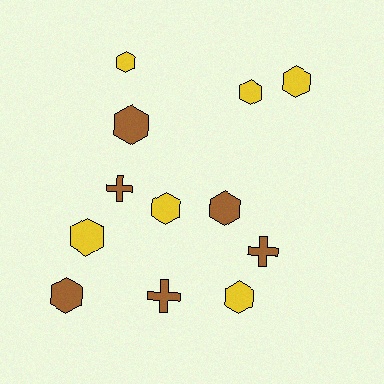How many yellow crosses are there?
There are no yellow crosses.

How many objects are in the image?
There are 12 objects.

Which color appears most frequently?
Brown, with 6 objects.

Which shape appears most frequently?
Hexagon, with 9 objects.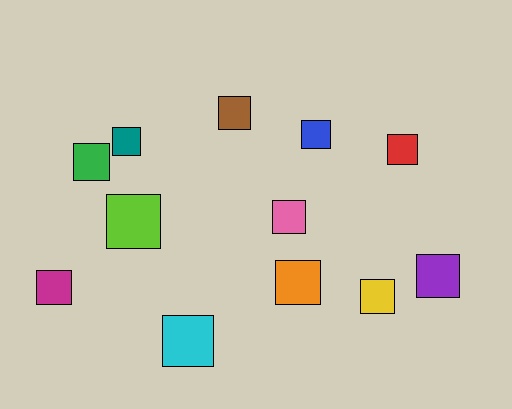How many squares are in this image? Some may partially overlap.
There are 12 squares.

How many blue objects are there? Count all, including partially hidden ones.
There is 1 blue object.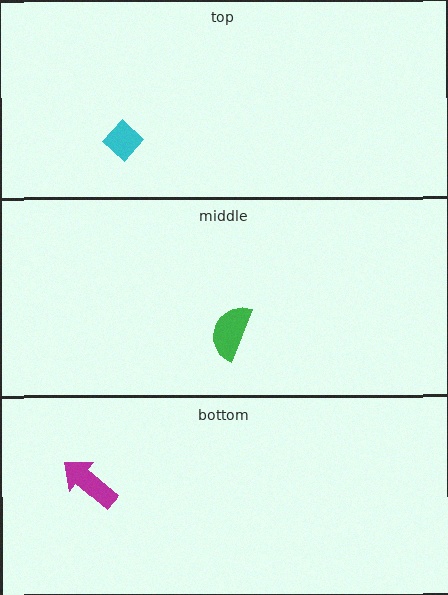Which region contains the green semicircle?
The middle region.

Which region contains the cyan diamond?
The top region.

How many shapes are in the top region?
1.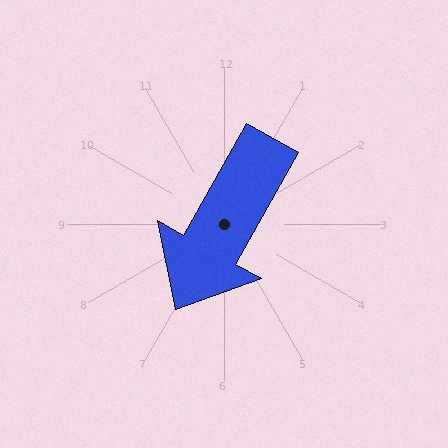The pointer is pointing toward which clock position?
Roughly 7 o'clock.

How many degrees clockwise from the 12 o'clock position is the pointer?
Approximately 209 degrees.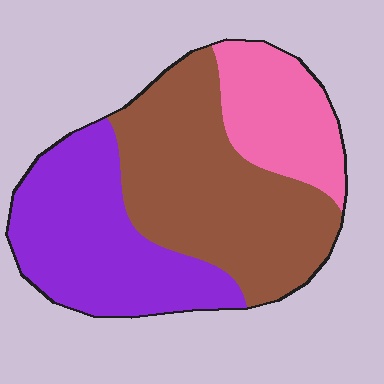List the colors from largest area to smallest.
From largest to smallest: brown, purple, pink.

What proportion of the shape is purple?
Purple covers about 35% of the shape.